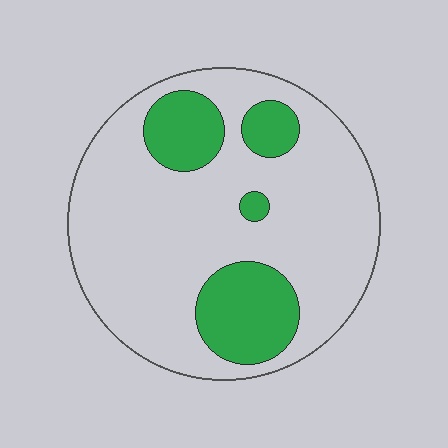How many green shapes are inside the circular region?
4.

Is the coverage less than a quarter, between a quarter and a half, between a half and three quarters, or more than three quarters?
Less than a quarter.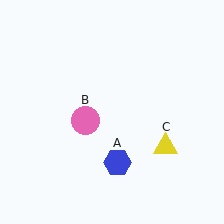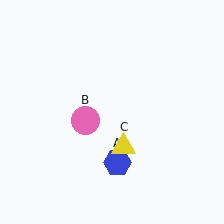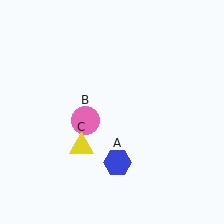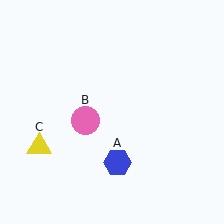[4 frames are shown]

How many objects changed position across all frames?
1 object changed position: yellow triangle (object C).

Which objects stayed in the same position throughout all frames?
Blue hexagon (object A) and pink circle (object B) remained stationary.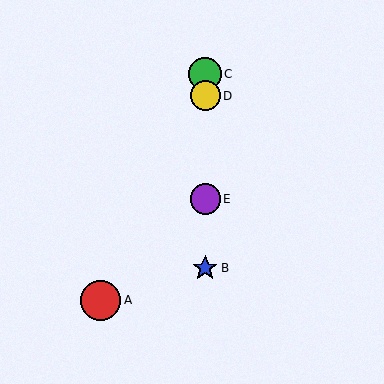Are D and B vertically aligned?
Yes, both are at x≈205.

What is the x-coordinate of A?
Object A is at x≈101.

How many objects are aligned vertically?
4 objects (B, C, D, E) are aligned vertically.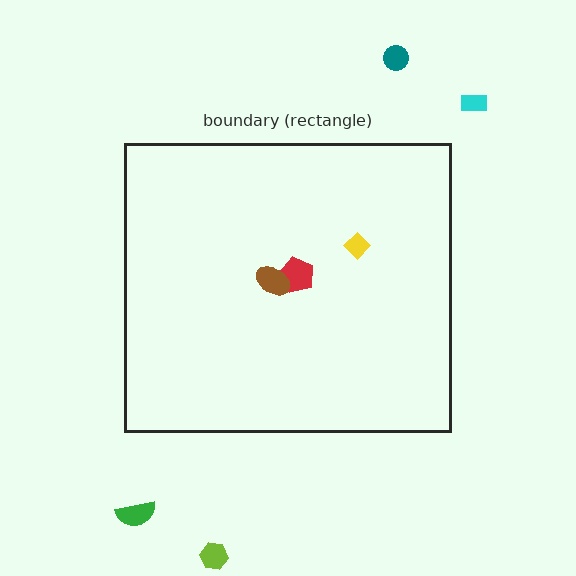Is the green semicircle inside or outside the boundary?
Outside.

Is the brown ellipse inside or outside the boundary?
Inside.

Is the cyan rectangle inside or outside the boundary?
Outside.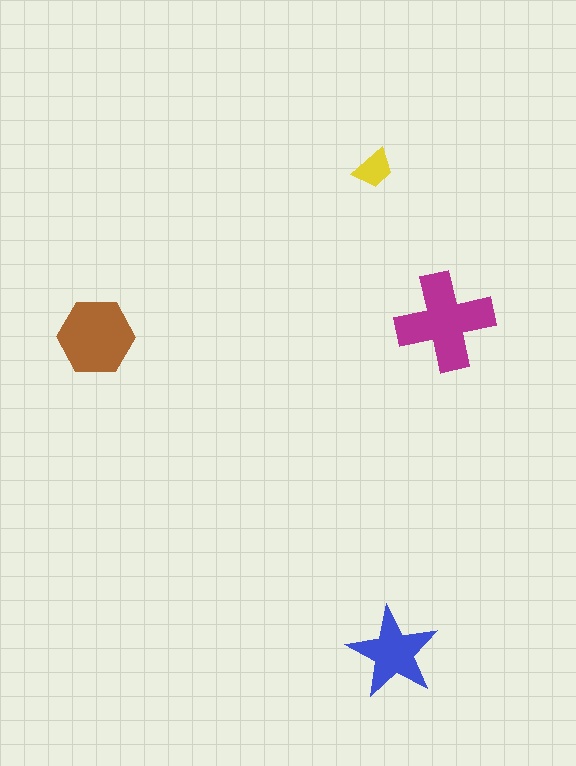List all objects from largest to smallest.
The magenta cross, the brown hexagon, the blue star, the yellow trapezoid.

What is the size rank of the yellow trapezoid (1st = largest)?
4th.